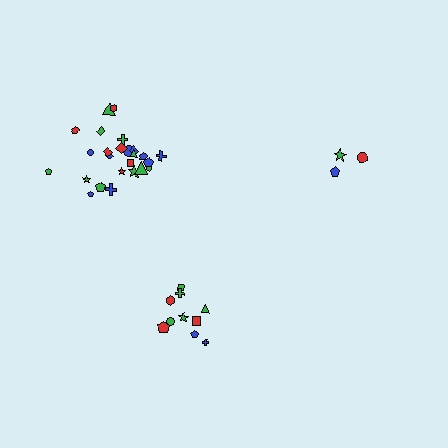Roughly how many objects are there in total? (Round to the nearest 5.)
Roughly 40 objects in total.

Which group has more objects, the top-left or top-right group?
The top-left group.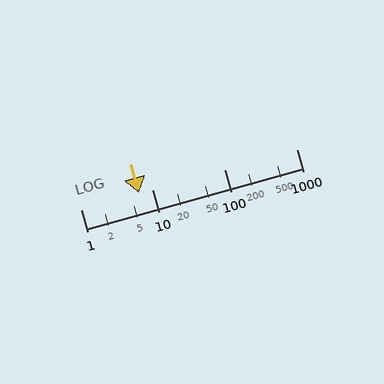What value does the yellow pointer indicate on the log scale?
The pointer indicates approximately 6.4.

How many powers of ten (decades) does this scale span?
The scale spans 3 decades, from 1 to 1000.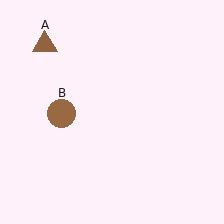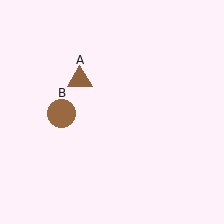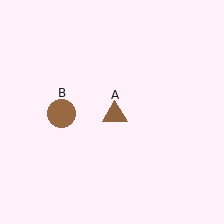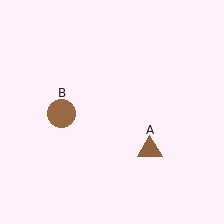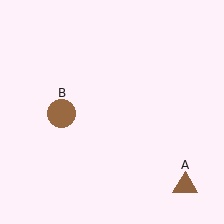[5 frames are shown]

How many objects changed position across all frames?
1 object changed position: brown triangle (object A).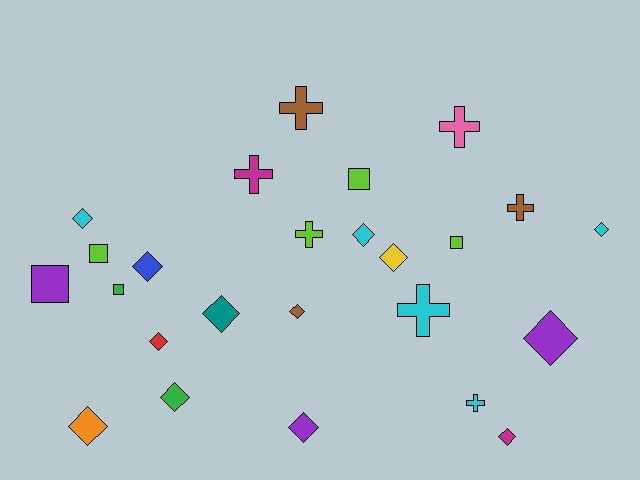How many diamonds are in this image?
There are 13 diamonds.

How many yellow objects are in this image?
There is 1 yellow object.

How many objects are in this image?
There are 25 objects.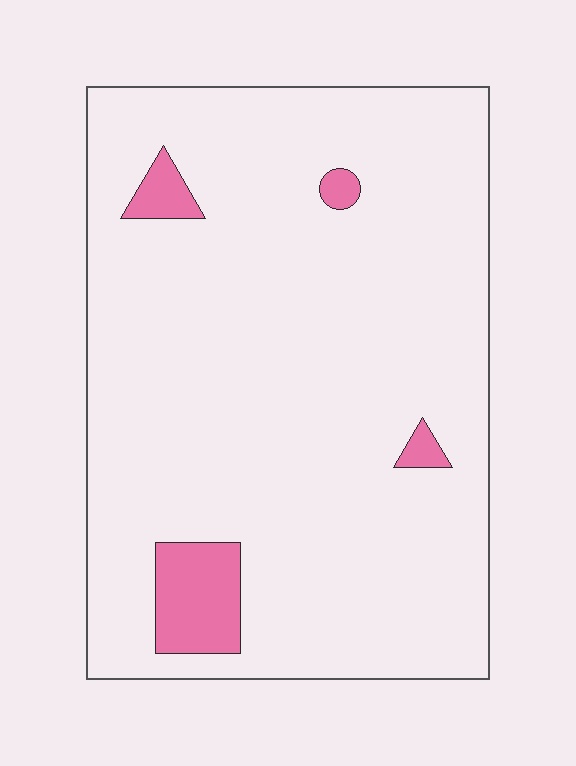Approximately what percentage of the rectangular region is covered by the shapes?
Approximately 5%.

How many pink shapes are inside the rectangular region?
4.